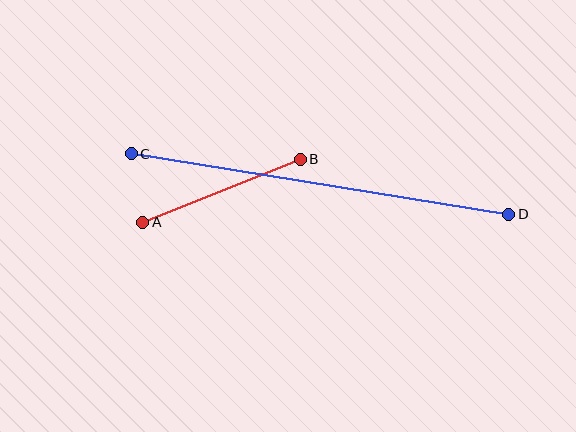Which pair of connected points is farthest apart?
Points C and D are farthest apart.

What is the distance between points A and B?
The distance is approximately 170 pixels.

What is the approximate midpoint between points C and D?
The midpoint is at approximately (320, 184) pixels.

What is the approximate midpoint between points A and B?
The midpoint is at approximately (221, 191) pixels.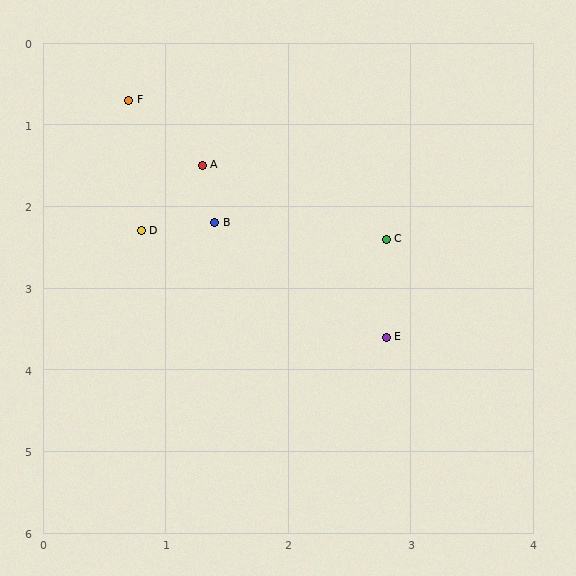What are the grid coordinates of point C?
Point C is at approximately (2.8, 2.4).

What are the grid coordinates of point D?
Point D is at approximately (0.8, 2.3).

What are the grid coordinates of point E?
Point E is at approximately (2.8, 3.6).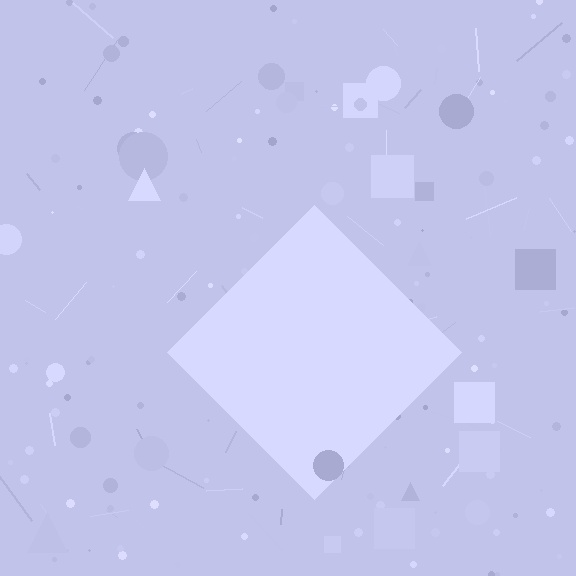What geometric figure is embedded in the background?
A diamond is embedded in the background.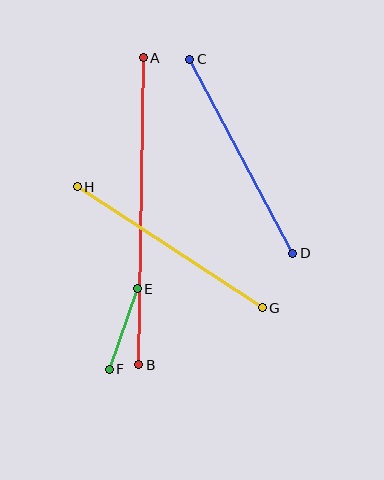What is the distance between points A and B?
The distance is approximately 307 pixels.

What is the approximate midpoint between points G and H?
The midpoint is at approximately (170, 247) pixels.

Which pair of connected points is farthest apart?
Points A and B are farthest apart.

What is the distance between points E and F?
The distance is approximately 85 pixels.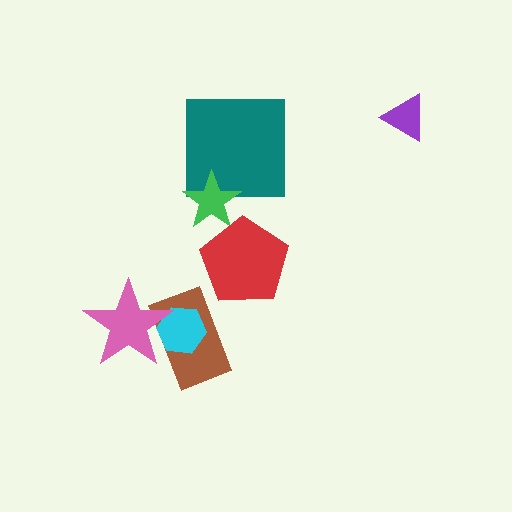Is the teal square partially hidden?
Yes, it is partially covered by another shape.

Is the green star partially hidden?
Yes, it is partially covered by another shape.